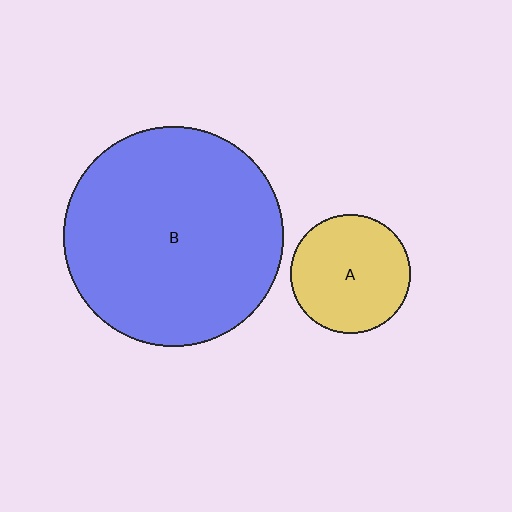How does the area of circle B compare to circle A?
Approximately 3.4 times.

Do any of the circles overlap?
No, none of the circles overlap.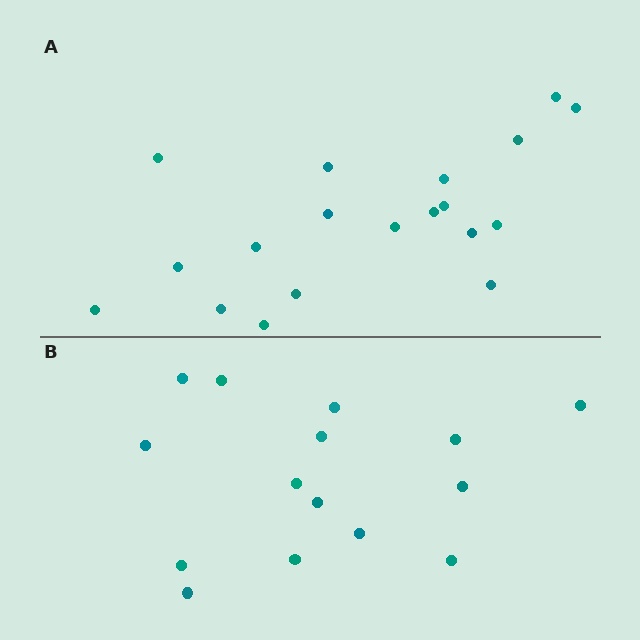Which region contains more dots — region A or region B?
Region A (the top region) has more dots.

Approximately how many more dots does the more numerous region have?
Region A has about 4 more dots than region B.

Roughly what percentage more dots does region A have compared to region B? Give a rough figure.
About 25% more.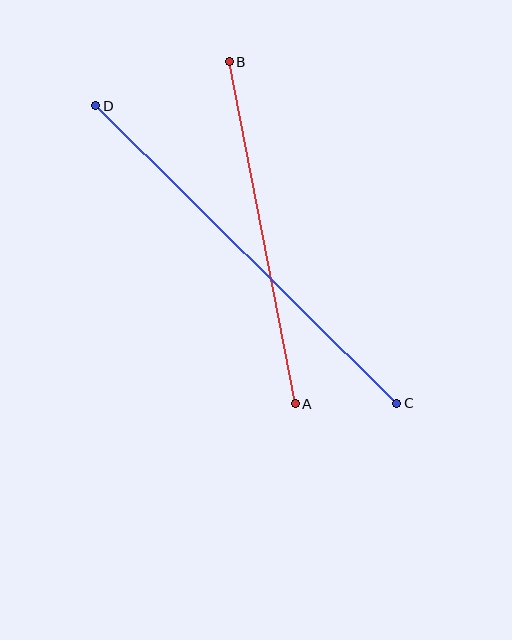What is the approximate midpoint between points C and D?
The midpoint is at approximately (246, 255) pixels.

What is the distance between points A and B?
The distance is approximately 348 pixels.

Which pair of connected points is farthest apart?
Points C and D are farthest apart.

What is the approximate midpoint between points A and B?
The midpoint is at approximately (262, 233) pixels.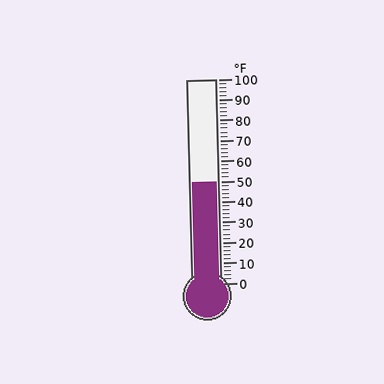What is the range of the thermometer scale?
The thermometer scale ranges from 0°F to 100°F.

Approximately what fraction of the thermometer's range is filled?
The thermometer is filled to approximately 50% of its range.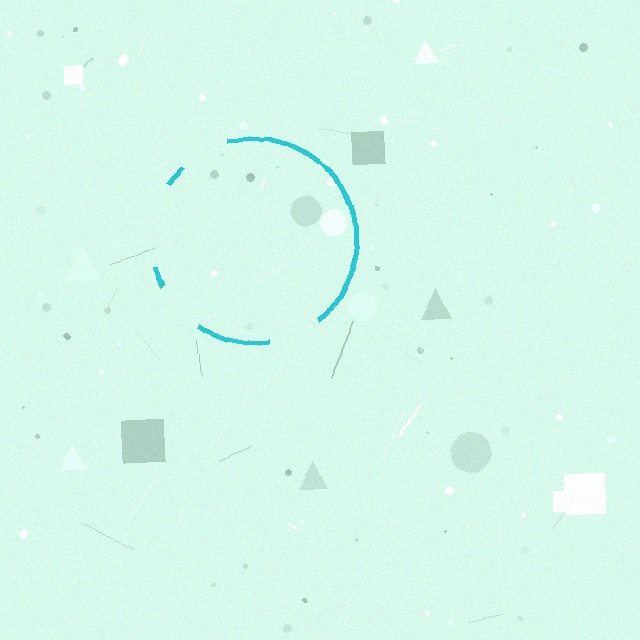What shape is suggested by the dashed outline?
The dashed outline suggests a circle.